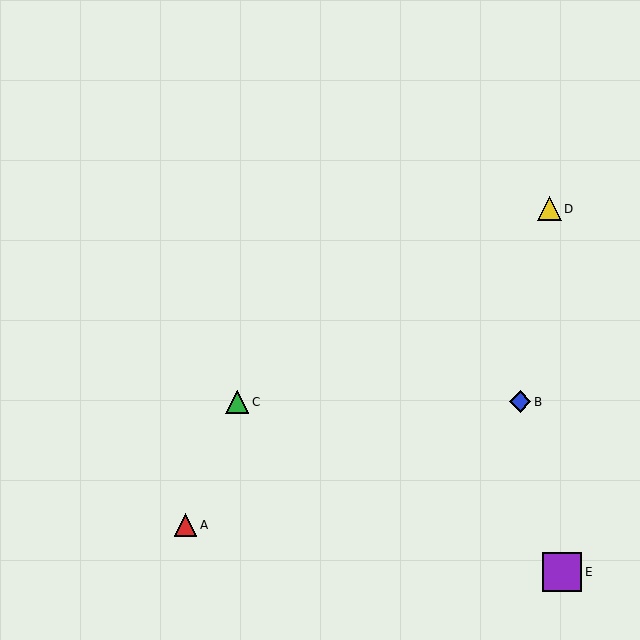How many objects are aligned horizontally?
2 objects (B, C) are aligned horizontally.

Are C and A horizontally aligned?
No, C is at y≈402 and A is at y≈525.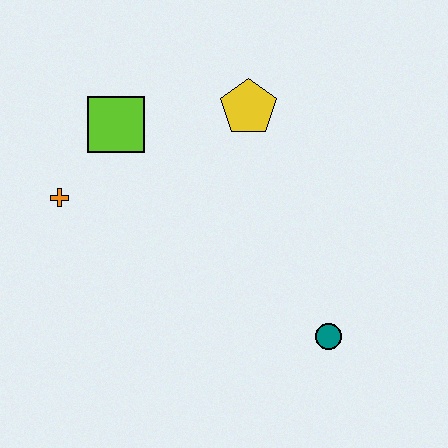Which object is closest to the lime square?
The orange cross is closest to the lime square.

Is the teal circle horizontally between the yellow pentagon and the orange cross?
No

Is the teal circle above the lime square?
No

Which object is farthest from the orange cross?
The teal circle is farthest from the orange cross.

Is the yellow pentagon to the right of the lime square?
Yes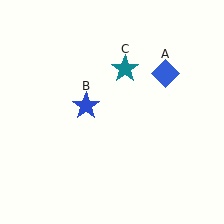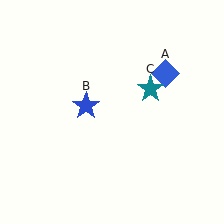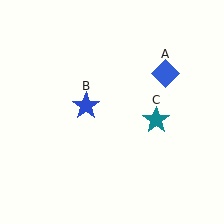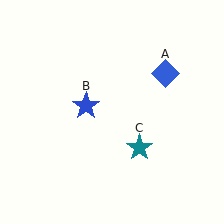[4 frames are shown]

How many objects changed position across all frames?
1 object changed position: teal star (object C).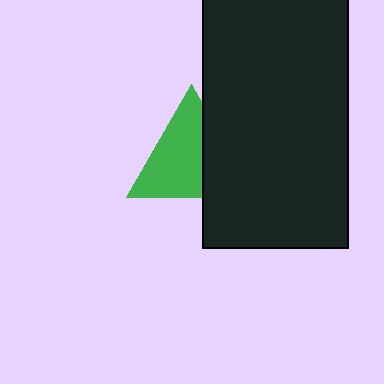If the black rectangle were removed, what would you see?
You would see the complete green triangle.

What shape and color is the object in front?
The object in front is a black rectangle.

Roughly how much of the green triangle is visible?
About half of it is visible (roughly 64%).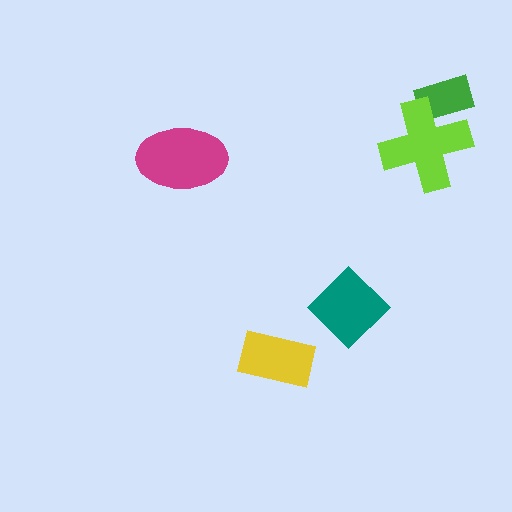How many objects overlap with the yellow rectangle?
0 objects overlap with the yellow rectangle.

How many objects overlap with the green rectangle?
1 object overlaps with the green rectangle.